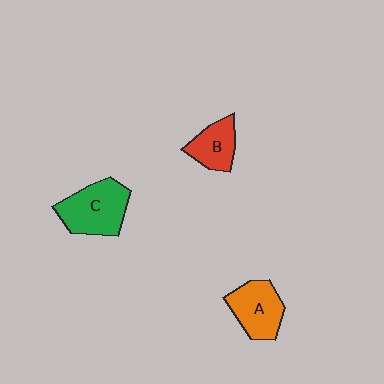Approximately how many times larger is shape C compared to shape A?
Approximately 1.2 times.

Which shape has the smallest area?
Shape B (red).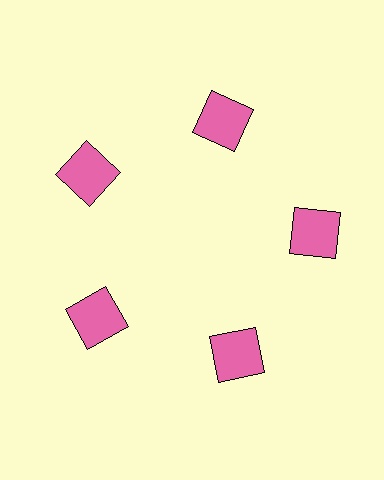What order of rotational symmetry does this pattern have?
This pattern has 5-fold rotational symmetry.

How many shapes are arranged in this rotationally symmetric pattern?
There are 5 shapes, arranged in 5 groups of 1.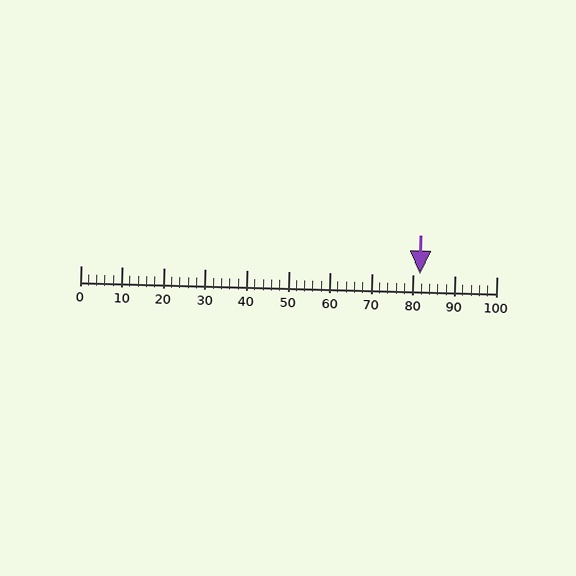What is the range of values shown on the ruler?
The ruler shows values from 0 to 100.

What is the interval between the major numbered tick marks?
The major tick marks are spaced 10 units apart.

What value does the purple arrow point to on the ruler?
The purple arrow points to approximately 82.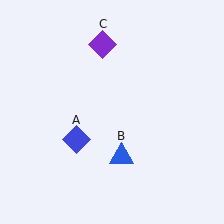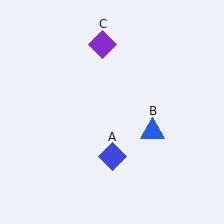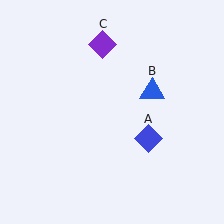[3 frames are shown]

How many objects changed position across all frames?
2 objects changed position: blue diamond (object A), blue triangle (object B).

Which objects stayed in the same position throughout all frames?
Purple diamond (object C) remained stationary.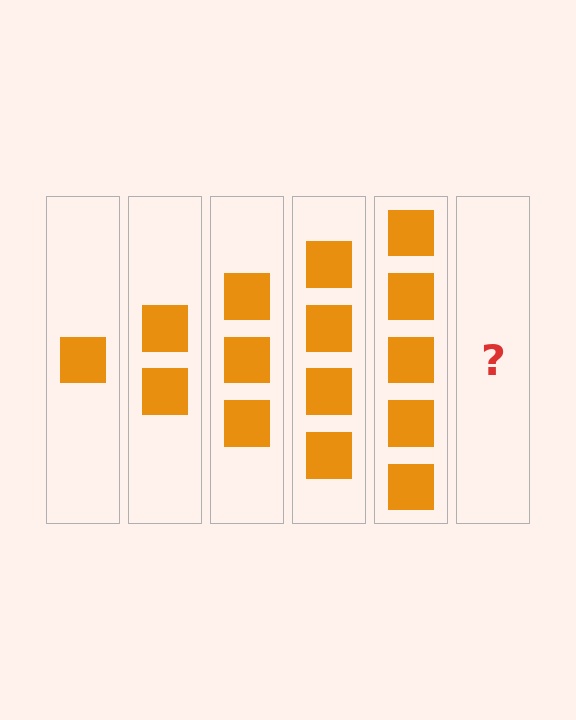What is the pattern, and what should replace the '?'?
The pattern is that each step adds one more square. The '?' should be 6 squares.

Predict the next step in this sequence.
The next step is 6 squares.